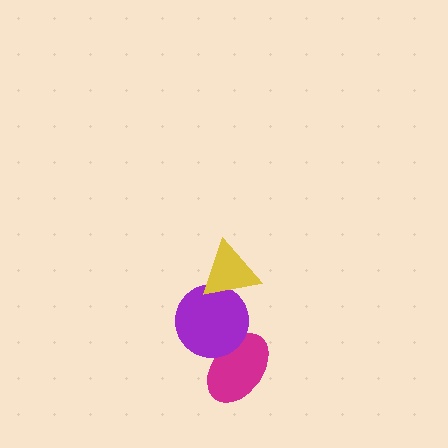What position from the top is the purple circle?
The purple circle is 2nd from the top.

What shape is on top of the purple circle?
The yellow triangle is on top of the purple circle.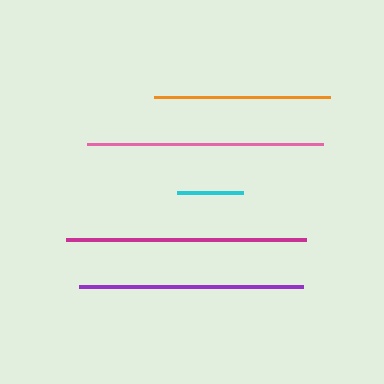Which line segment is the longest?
The magenta line is the longest at approximately 240 pixels.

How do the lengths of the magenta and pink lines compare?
The magenta and pink lines are approximately the same length.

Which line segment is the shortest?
The cyan line is the shortest at approximately 65 pixels.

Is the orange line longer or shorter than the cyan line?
The orange line is longer than the cyan line.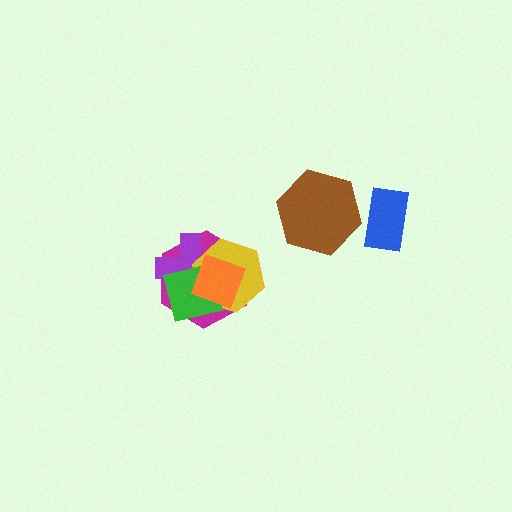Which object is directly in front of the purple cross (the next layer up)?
The yellow hexagon is directly in front of the purple cross.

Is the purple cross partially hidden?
Yes, it is partially covered by another shape.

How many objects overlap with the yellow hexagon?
4 objects overlap with the yellow hexagon.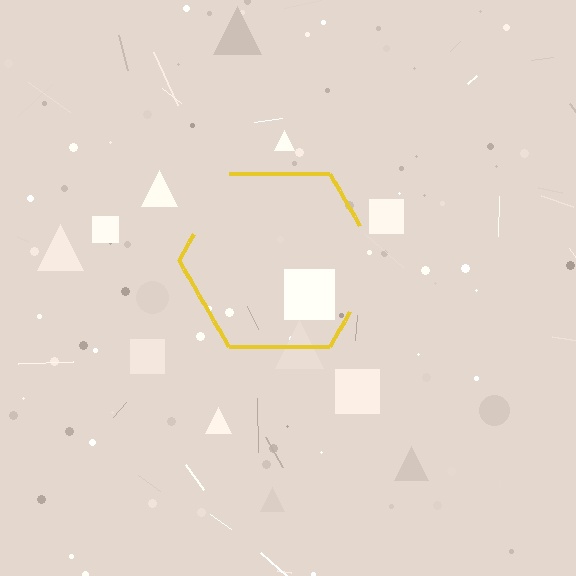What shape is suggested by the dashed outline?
The dashed outline suggests a hexagon.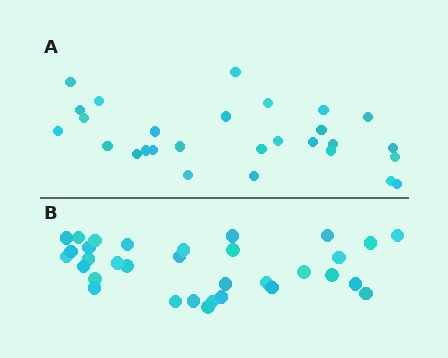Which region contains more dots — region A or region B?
Region B (the bottom region) has more dots.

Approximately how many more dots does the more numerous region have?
Region B has about 5 more dots than region A.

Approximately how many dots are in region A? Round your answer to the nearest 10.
About 30 dots. (The exact count is 28, which rounds to 30.)